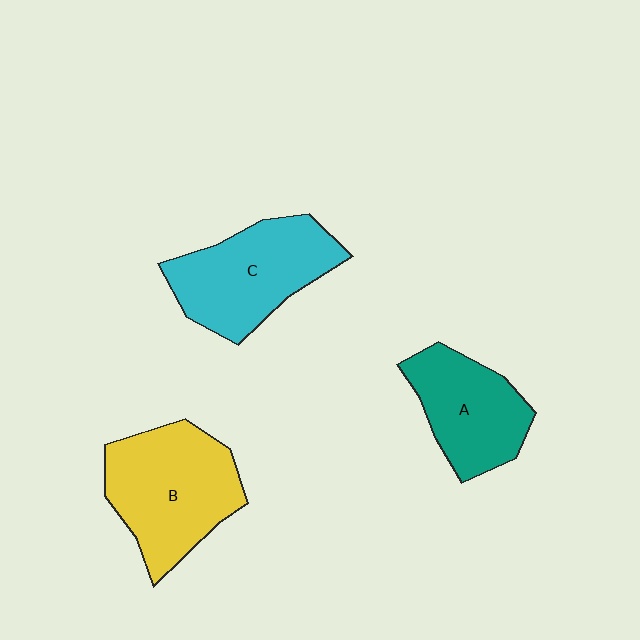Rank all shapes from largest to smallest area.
From largest to smallest: B (yellow), C (cyan), A (teal).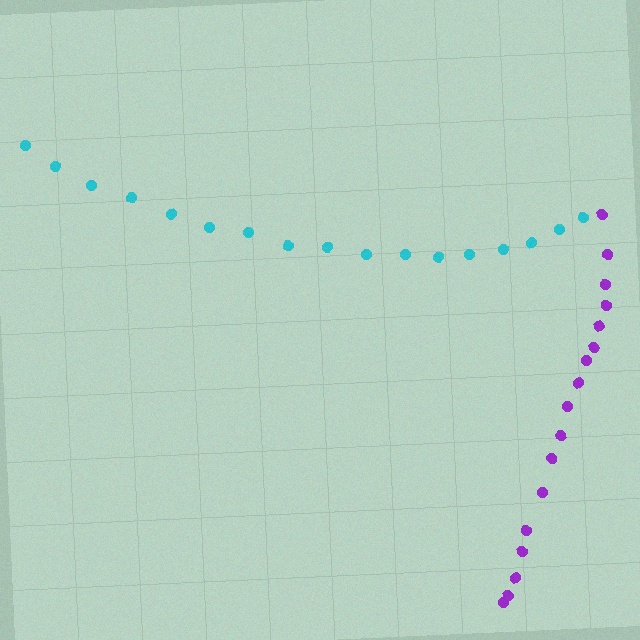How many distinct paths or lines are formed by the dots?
There are 2 distinct paths.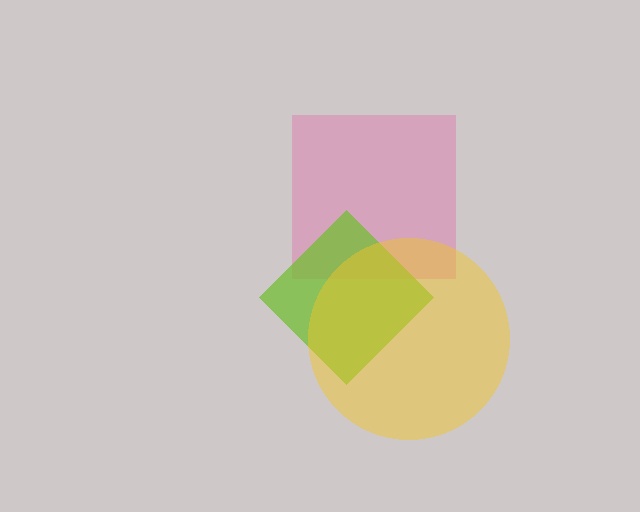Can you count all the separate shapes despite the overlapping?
Yes, there are 3 separate shapes.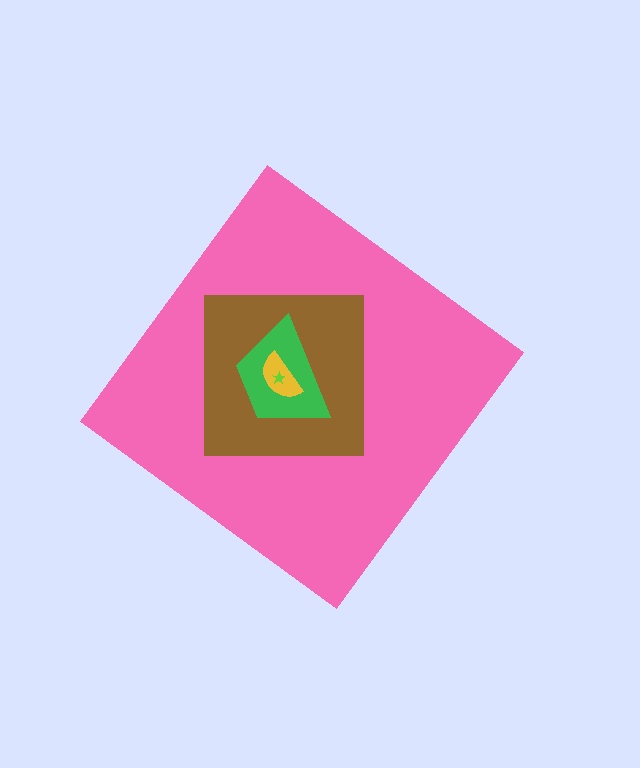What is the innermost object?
The lime star.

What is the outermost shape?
The pink diamond.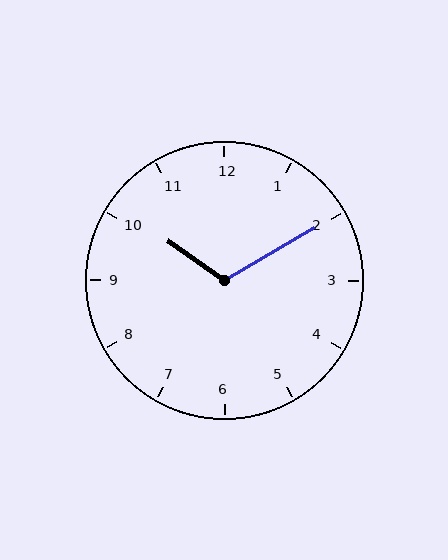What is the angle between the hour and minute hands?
Approximately 115 degrees.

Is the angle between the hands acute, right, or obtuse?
It is obtuse.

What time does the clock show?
10:10.